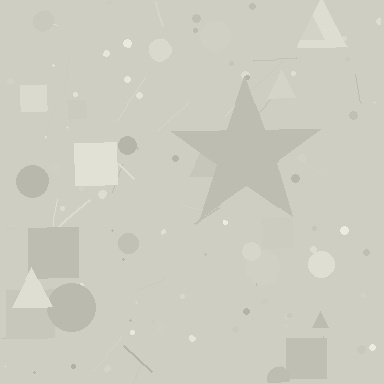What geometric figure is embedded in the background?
A star is embedded in the background.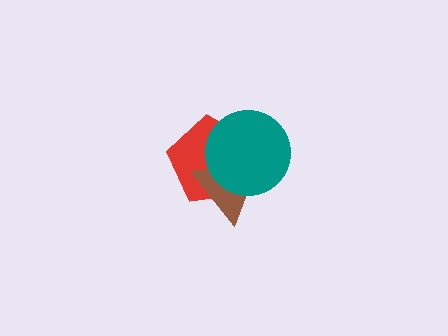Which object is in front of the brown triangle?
The teal circle is in front of the brown triangle.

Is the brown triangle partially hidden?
Yes, it is partially covered by another shape.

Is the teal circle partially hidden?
No, no other shape covers it.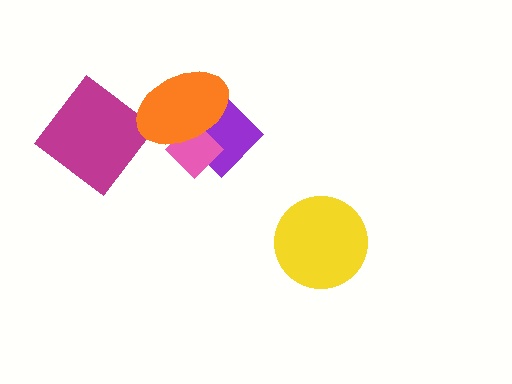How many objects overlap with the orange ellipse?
2 objects overlap with the orange ellipse.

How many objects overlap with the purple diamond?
2 objects overlap with the purple diamond.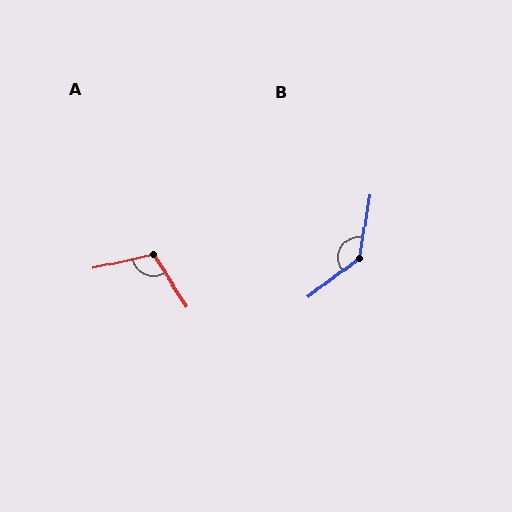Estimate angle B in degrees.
Approximately 136 degrees.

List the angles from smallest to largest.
A (110°), B (136°).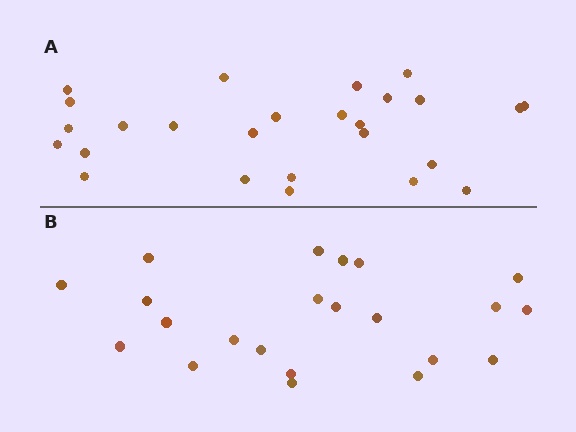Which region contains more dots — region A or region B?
Region A (the top region) has more dots.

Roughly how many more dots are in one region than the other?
Region A has about 4 more dots than region B.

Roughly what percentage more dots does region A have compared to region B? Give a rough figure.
About 20% more.